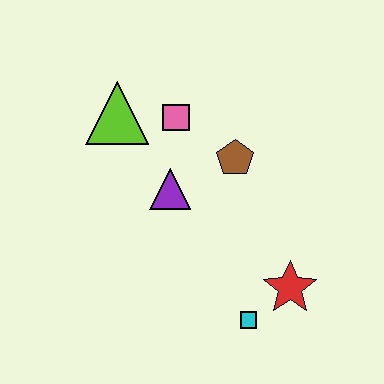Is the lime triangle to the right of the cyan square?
No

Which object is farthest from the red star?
The lime triangle is farthest from the red star.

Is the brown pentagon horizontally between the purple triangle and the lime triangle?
No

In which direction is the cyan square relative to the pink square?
The cyan square is below the pink square.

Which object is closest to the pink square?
The lime triangle is closest to the pink square.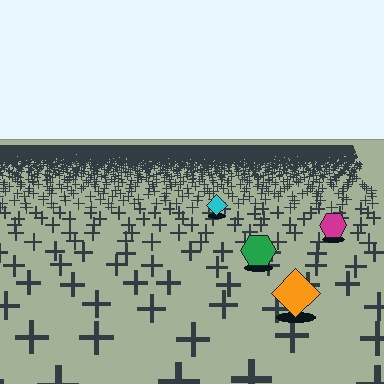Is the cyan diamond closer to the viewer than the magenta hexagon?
No. The magenta hexagon is closer — you can tell from the texture gradient: the ground texture is coarser near it.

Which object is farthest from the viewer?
The cyan diamond is farthest from the viewer. It appears smaller and the ground texture around it is denser.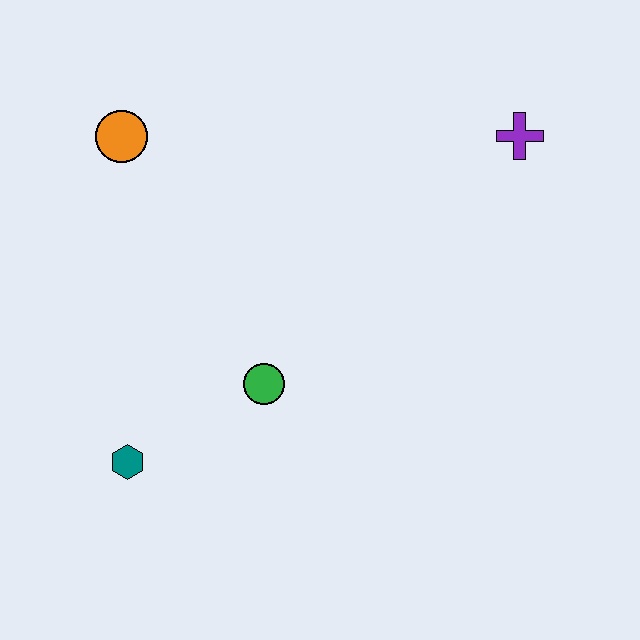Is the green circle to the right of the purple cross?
No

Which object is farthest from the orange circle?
The purple cross is farthest from the orange circle.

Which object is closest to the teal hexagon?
The green circle is closest to the teal hexagon.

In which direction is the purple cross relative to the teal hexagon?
The purple cross is to the right of the teal hexagon.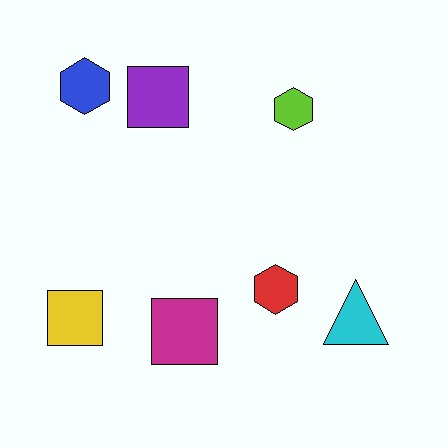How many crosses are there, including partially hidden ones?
There are no crosses.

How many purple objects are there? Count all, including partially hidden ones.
There is 1 purple object.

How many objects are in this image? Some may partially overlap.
There are 7 objects.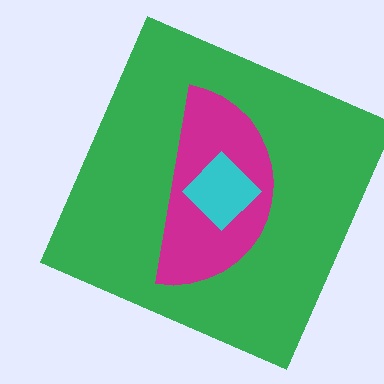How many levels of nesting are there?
3.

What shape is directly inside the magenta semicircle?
The cyan diamond.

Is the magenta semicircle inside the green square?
Yes.